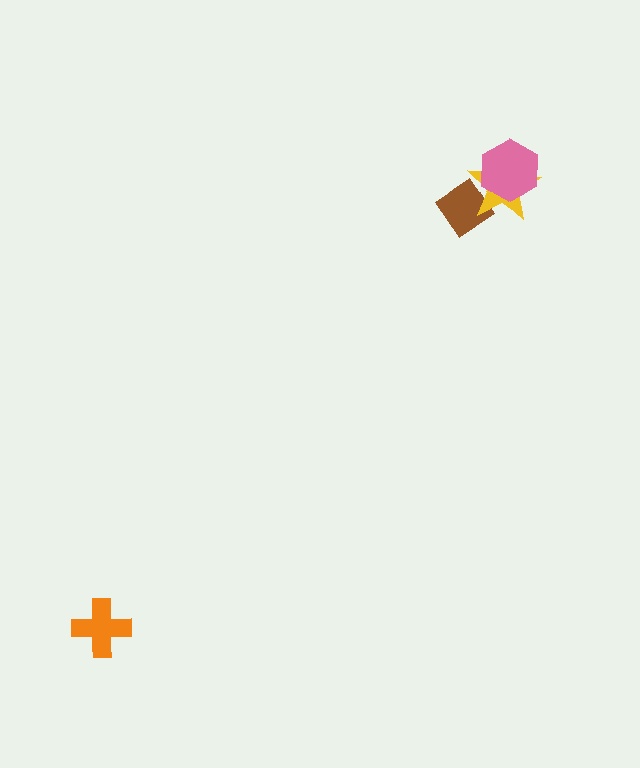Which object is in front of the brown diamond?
The yellow star is in front of the brown diamond.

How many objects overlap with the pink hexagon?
1 object overlaps with the pink hexagon.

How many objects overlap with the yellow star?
2 objects overlap with the yellow star.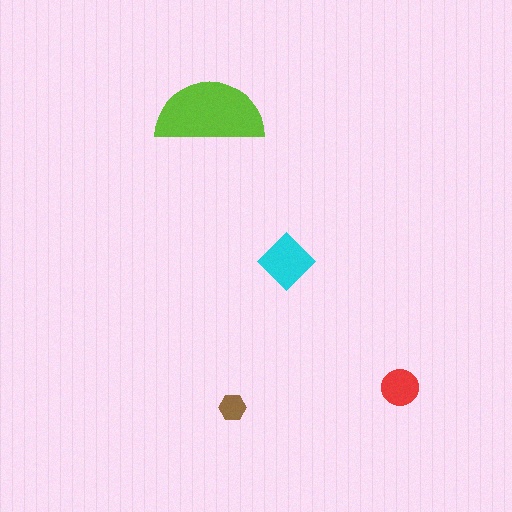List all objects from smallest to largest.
The brown hexagon, the red circle, the cyan diamond, the lime semicircle.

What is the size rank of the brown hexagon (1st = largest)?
4th.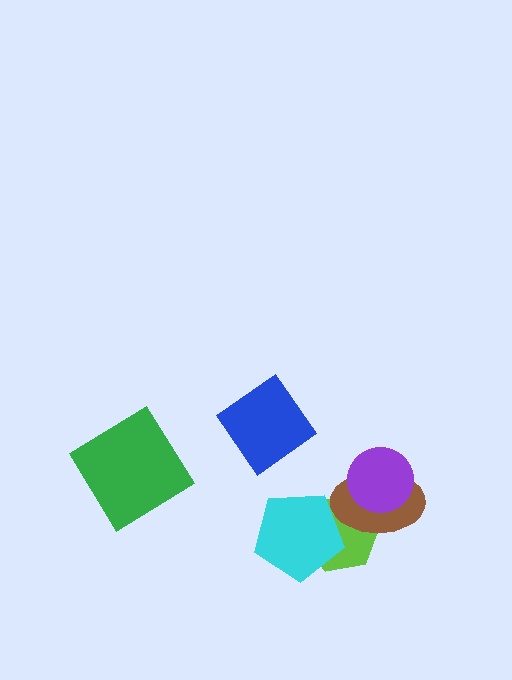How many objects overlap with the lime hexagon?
2 objects overlap with the lime hexagon.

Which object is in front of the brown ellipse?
The purple circle is in front of the brown ellipse.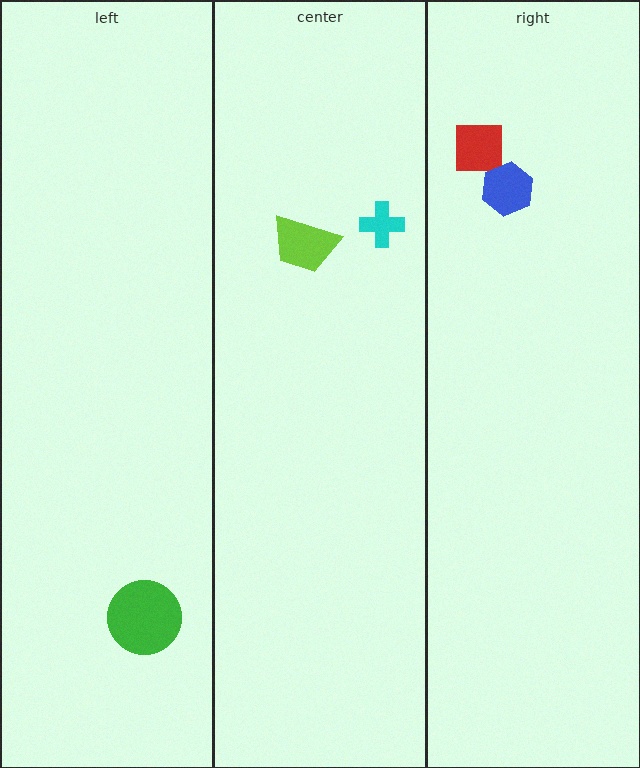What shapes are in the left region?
The green circle.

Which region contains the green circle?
The left region.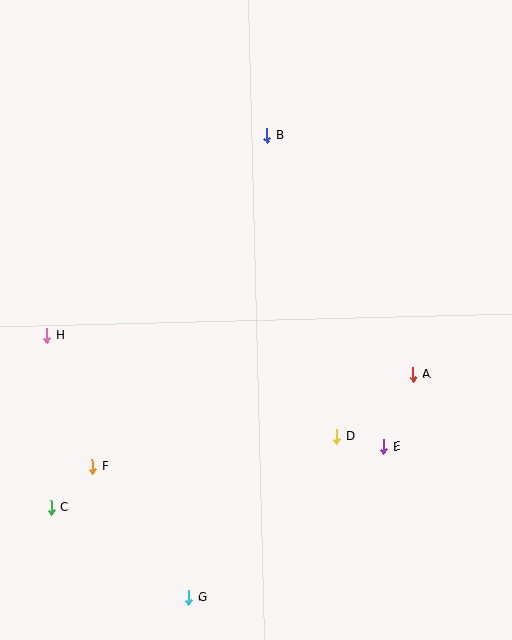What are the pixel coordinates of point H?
Point H is at (47, 335).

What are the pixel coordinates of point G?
Point G is at (189, 597).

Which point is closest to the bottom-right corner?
Point E is closest to the bottom-right corner.